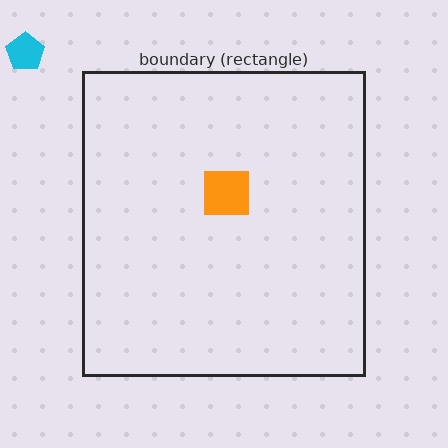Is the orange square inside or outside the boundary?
Inside.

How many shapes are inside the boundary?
1 inside, 1 outside.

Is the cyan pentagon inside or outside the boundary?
Outside.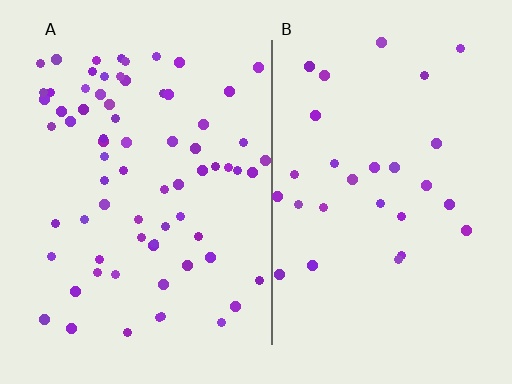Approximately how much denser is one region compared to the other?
Approximately 2.5× — region A over region B.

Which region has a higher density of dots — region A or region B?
A (the left).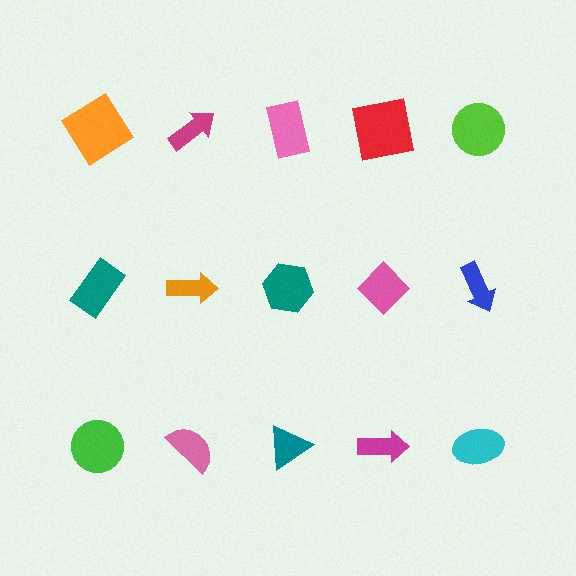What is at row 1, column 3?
A pink rectangle.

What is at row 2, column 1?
A teal rectangle.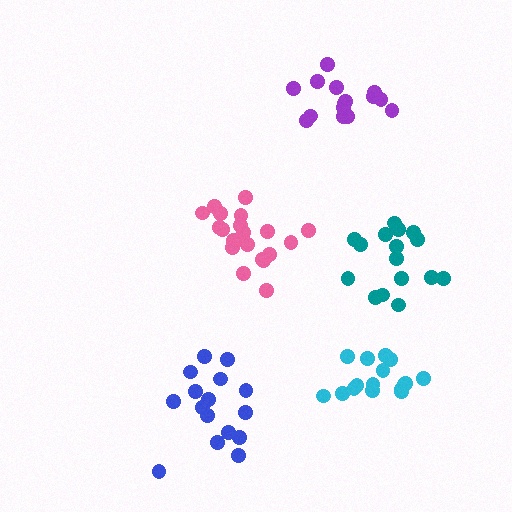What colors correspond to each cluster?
The clusters are colored: blue, pink, cyan, purple, teal.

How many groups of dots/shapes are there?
There are 5 groups.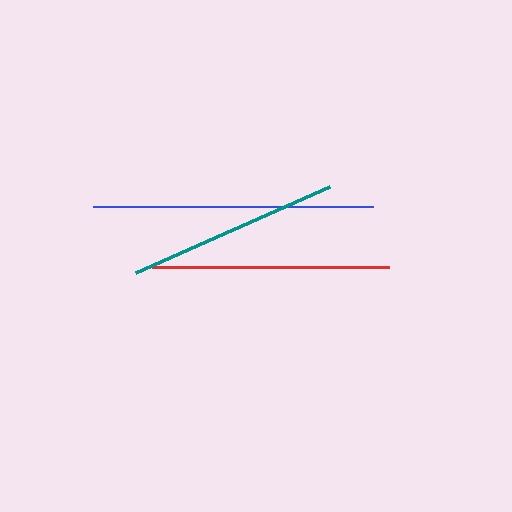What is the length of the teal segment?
The teal segment is approximately 213 pixels long.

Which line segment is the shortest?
The teal line is the shortest at approximately 213 pixels.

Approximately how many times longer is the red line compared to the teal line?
The red line is approximately 1.1 times the length of the teal line.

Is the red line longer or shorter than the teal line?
The red line is longer than the teal line.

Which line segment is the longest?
The blue line is the longest at approximately 279 pixels.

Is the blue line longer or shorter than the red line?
The blue line is longer than the red line.